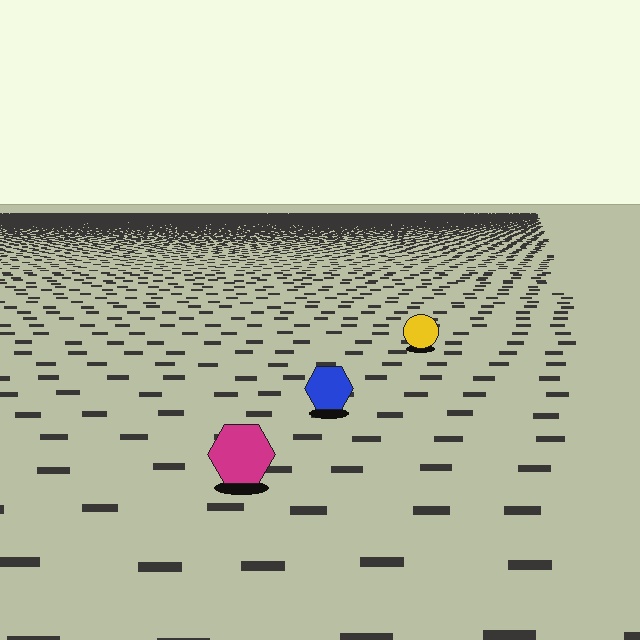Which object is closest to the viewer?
The magenta hexagon is closest. The texture marks near it are larger and more spread out.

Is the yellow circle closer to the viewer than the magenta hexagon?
No. The magenta hexagon is closer — you can tell from the texture gradient: the ground texture is coarser near it.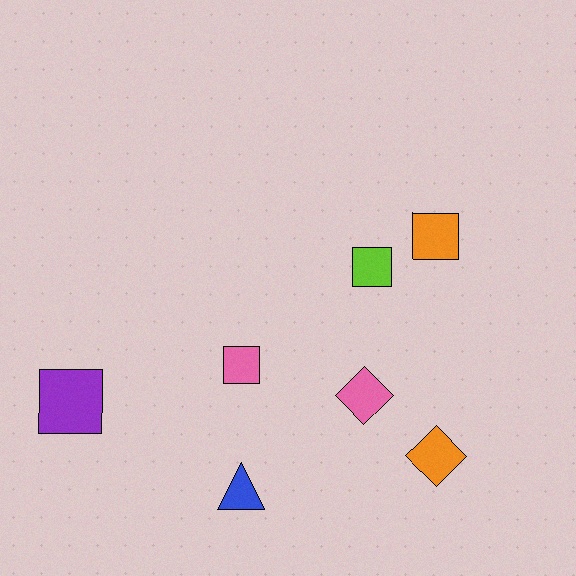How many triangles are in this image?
There is 1 triangle.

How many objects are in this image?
There are 7 objects.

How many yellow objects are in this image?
There are no yellow objects.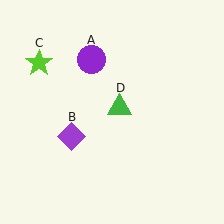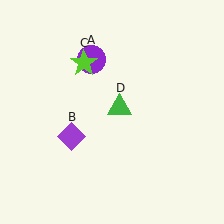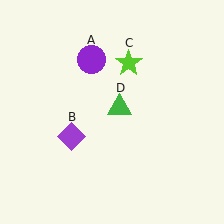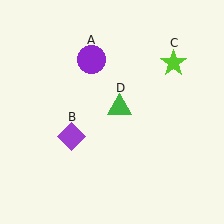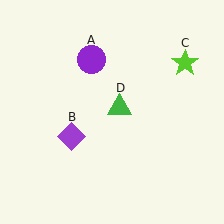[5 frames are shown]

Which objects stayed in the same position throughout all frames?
Purple circle (object A) and purple diamond (object B) and green triangle (object D) remained stationary.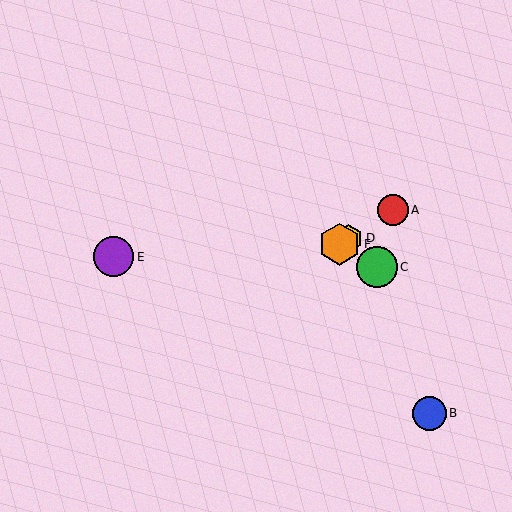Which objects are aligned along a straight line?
Objects A, D, F are aligned along a straight line.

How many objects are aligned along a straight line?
3 objects (A, D, F) are aligned along a straight line.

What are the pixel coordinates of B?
Object B is at (429, 413).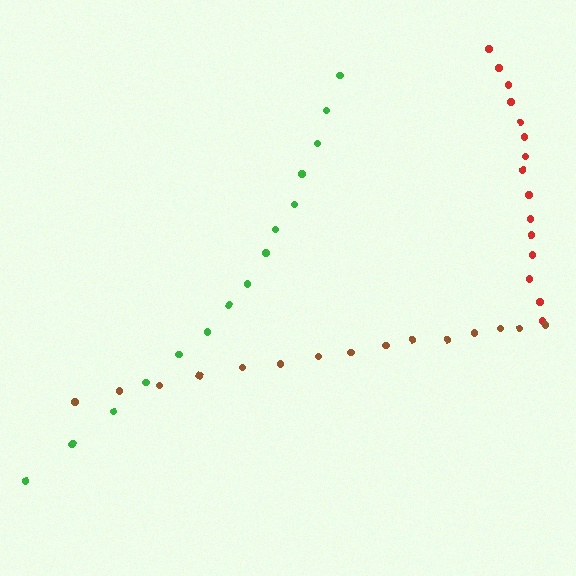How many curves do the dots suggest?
There are 3 distinct paths.